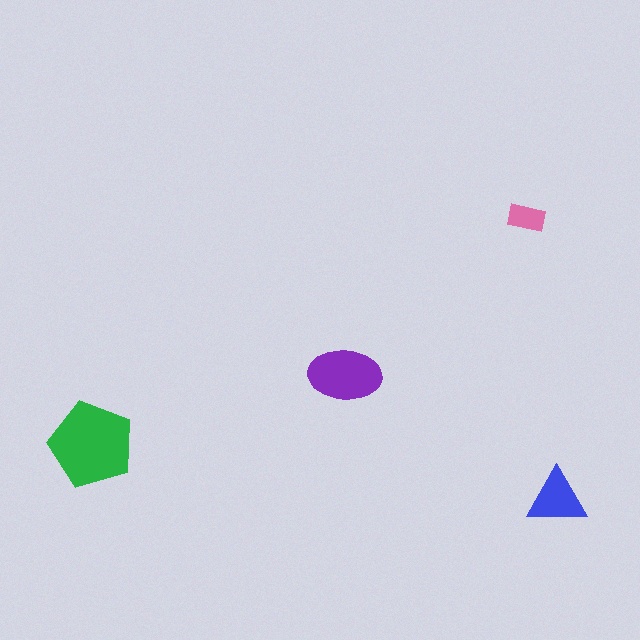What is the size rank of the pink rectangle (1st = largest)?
4th.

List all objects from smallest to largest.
The pink rectangle, the blue triangle, the purple ellipse, the green pentagon.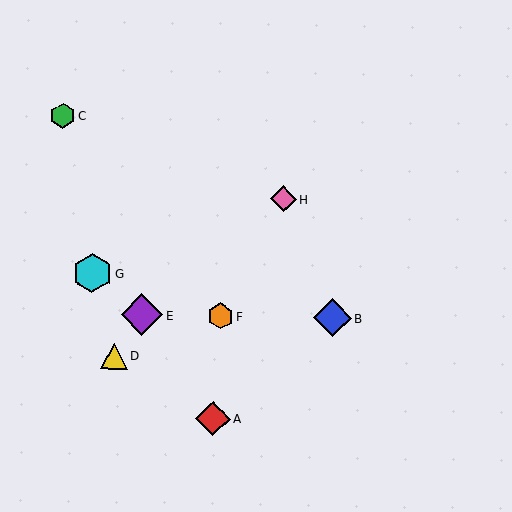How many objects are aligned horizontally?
3 objects (B, E, F) are aligned horizontally.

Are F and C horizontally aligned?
No, F is at y≈316 and C is at y≈115.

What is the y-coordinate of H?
Object H is at y≈199.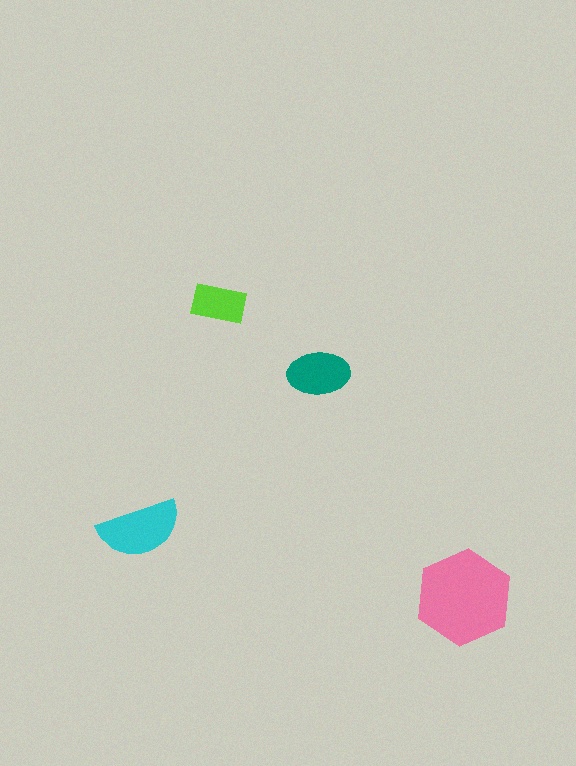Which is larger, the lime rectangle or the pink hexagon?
The pink hexagon.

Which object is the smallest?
The lime rectangle.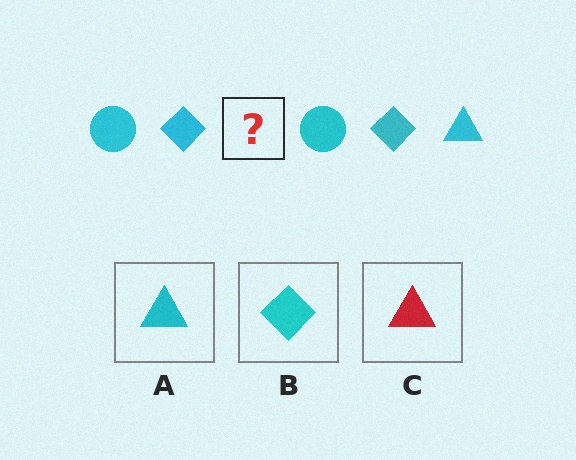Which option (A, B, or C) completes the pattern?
A.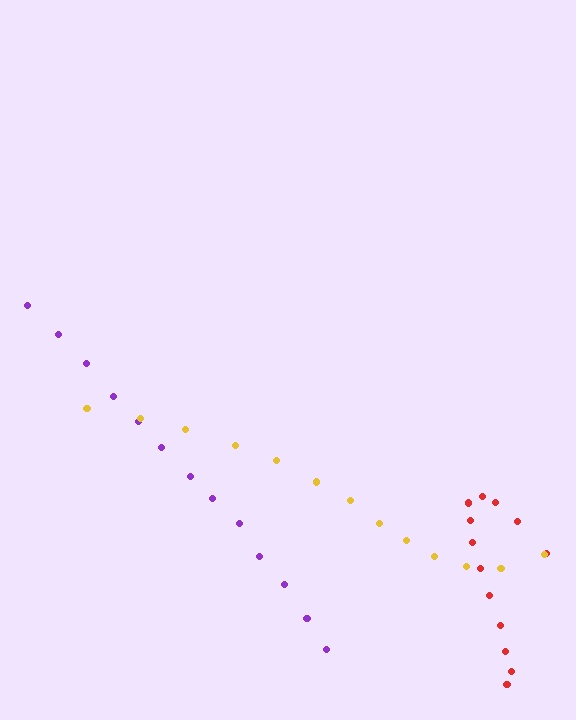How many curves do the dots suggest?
There are 3 distinct paths.